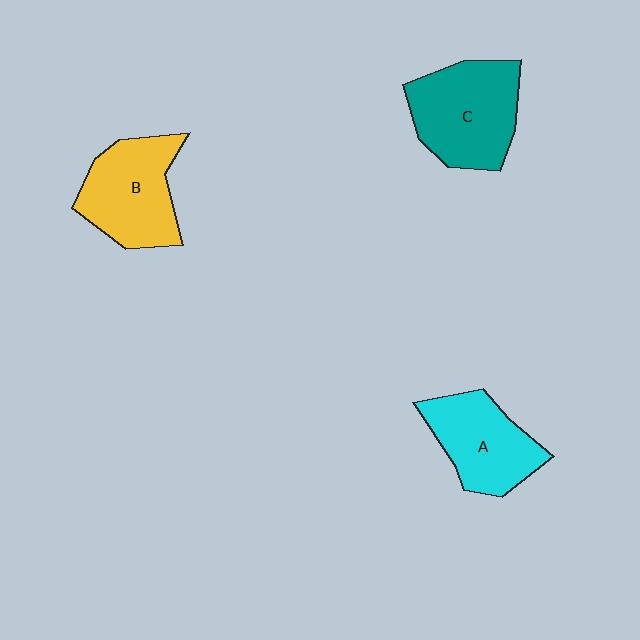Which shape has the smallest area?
Shape A (cyan).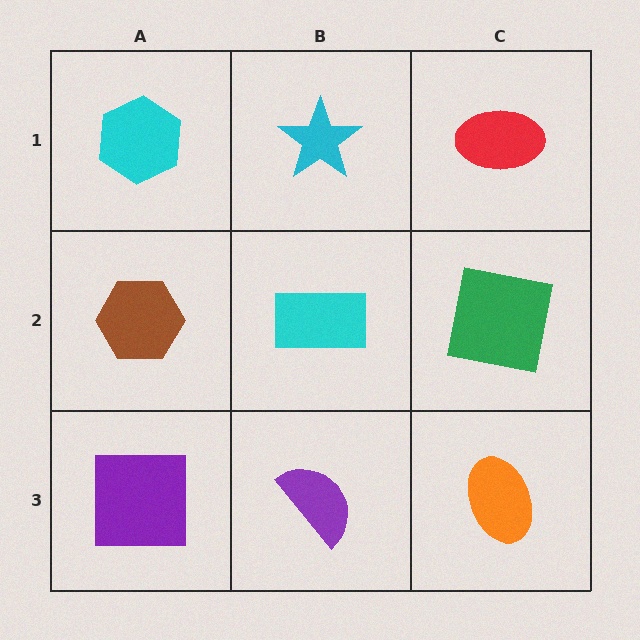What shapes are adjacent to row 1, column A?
A brown hexagon (row 2, column A), a cyan star (row 1, column B).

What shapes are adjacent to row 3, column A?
A brown hexagon (row 2, column A), a purple semicircle (row 3, column B).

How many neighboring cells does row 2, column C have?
3.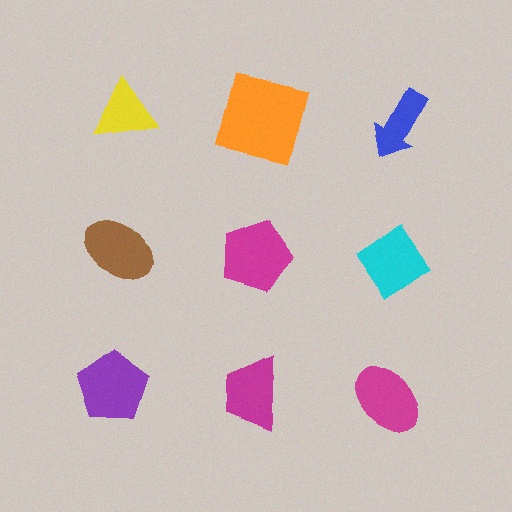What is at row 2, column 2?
A magenta pentagon.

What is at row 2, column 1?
A brown ellipse.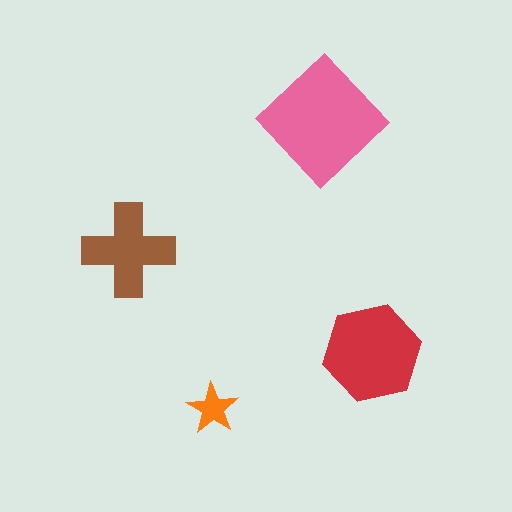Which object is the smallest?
The orange star.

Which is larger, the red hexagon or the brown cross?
The red hexagon.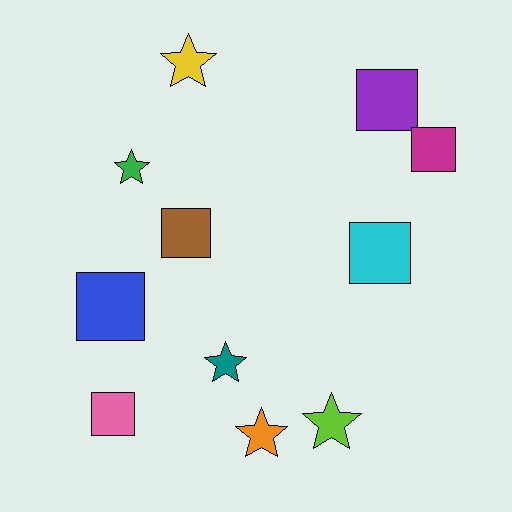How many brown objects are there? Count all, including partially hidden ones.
There is 1 brown object.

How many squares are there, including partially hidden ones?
There are 6 squares.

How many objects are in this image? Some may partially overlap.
There are 11 objects.